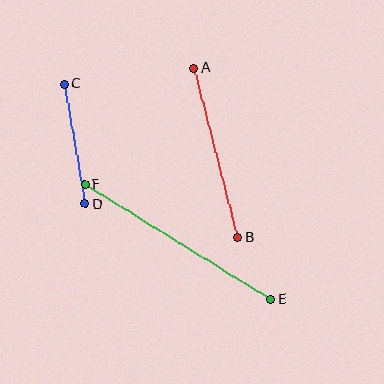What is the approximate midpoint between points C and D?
The midpoint is at approximately (75, 144) pixels.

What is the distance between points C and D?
The distance is approximately 121 pixels.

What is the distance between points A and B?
The distance is approximately 175 pixels.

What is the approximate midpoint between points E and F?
The midpoint is at approximately (178, 242) pixels.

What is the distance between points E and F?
The distance is approximately 219 pixels.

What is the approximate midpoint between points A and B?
The midpoint is at approximately (216, 153) pixels.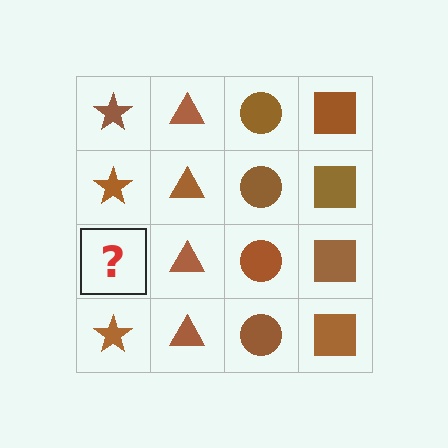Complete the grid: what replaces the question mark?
The question mark should be replaced with a brown star.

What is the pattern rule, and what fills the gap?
The rule is that each column has a consistent shape. The gap should be filled with a brown star.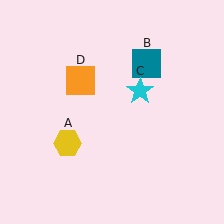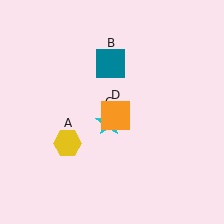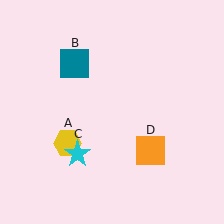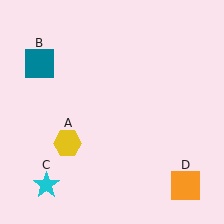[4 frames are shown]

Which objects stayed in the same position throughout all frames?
Yellow hexagon (object A) remained stationary.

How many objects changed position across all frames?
3 objects changed position: teal square (object B), cyan star (object C), orange square (object D).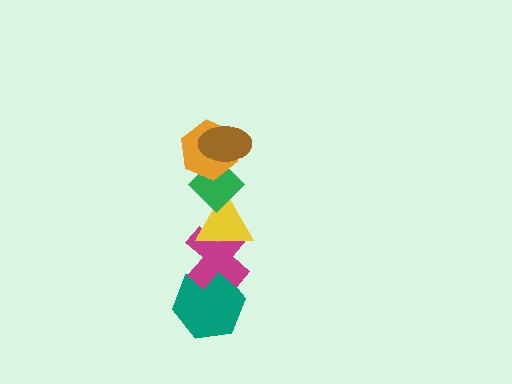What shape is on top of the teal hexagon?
The magenta cross is on top of the teal hexagon.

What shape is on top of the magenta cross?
The yellow triangle is on top of the magenta cross.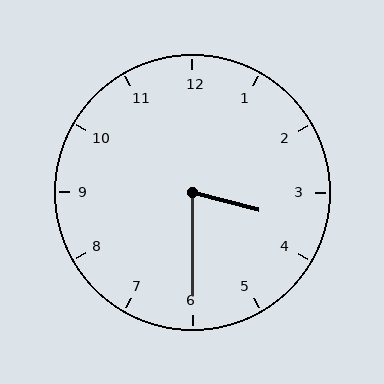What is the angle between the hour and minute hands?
Approximately 75 degrees.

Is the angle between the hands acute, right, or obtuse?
It is acute.